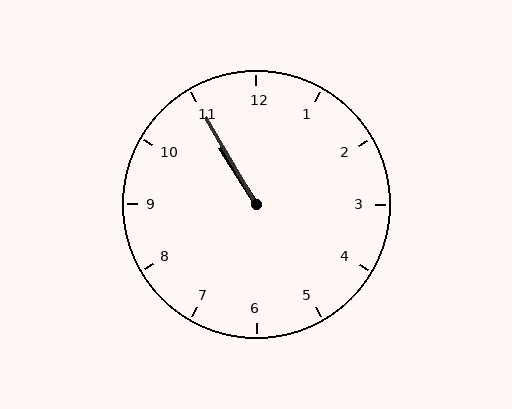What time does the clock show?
10:55.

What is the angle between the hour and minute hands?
Approximately 2 degrees.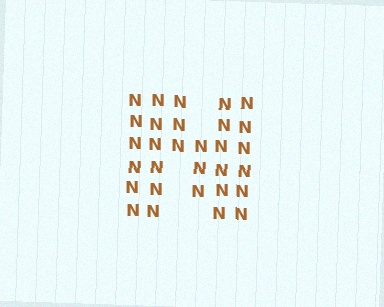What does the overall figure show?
The overall figure shows the letter N.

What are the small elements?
The small elements are letter N's.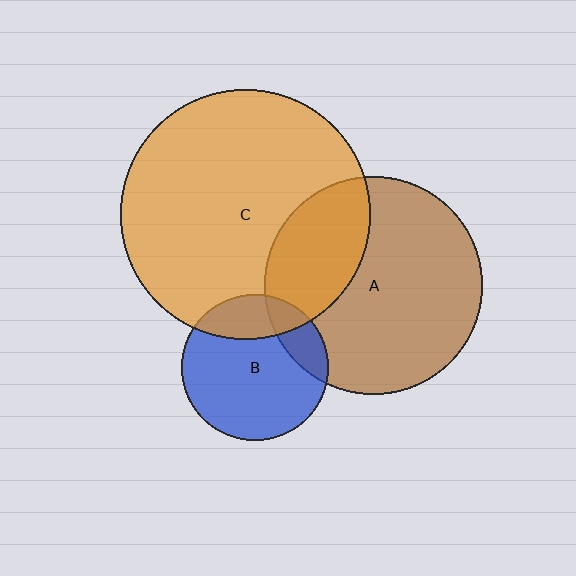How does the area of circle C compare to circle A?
Approximately 1.3 times.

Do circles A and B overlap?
Yes.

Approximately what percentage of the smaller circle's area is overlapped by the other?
Approximately 15%.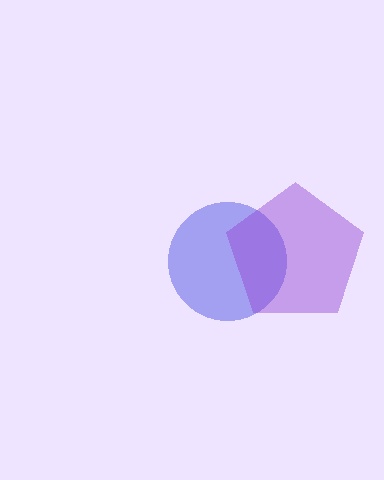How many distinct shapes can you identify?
There are 2 distinct shapes: a blue circle, a purple pentagon.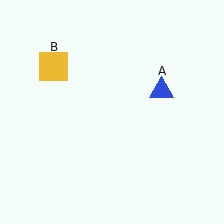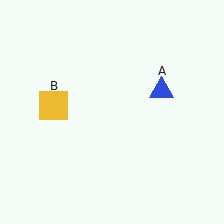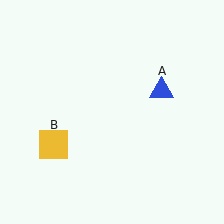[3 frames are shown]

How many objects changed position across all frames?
1 object changed position: yellow square (object B).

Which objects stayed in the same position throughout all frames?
Blue triangle (object A) remained stationary.